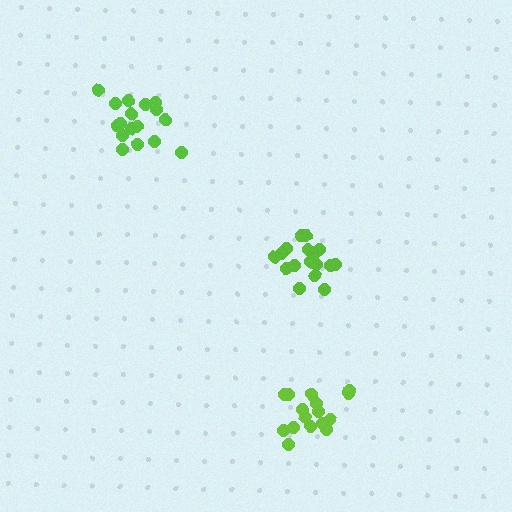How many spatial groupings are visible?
There are 3 spatial groupings.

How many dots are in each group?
Group 1: 18 dots, Group 2: 16 dots, Group 3: 17 dots (51 total).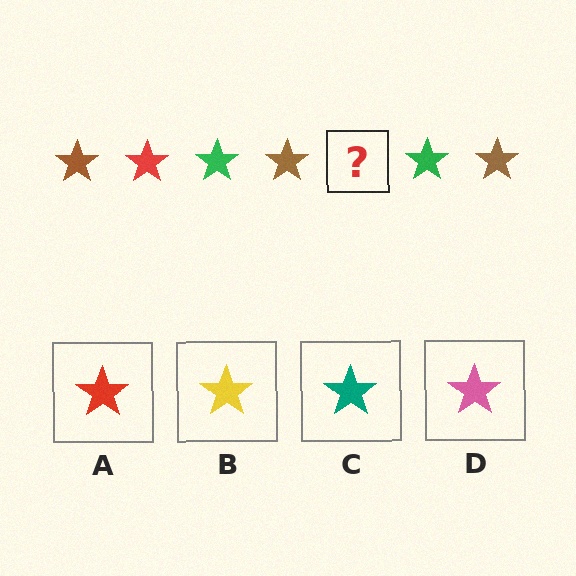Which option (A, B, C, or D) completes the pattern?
A.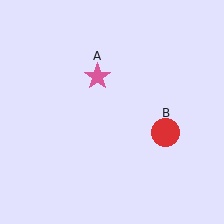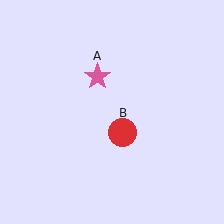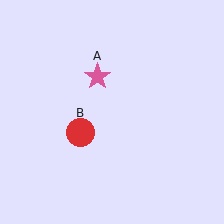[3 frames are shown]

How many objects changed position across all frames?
1 object changed position: red circle (object B).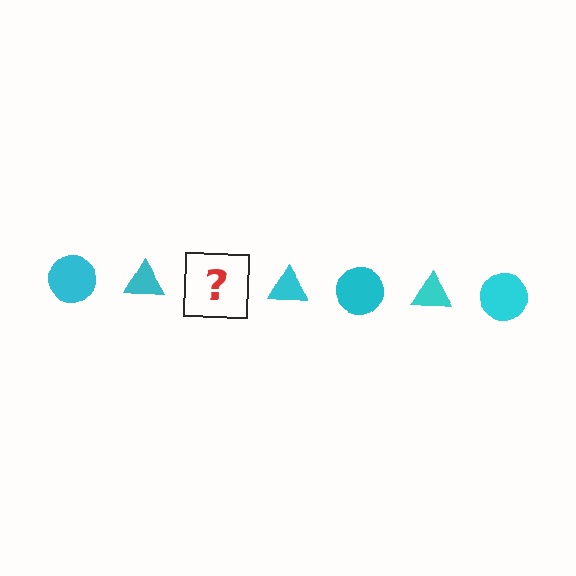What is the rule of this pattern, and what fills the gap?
The rule is that the pattern cycles through circle, triangle shapes in cyan. The gap should be filled with a cyan circle.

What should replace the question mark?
The question mark should be replaced with a cyan circle.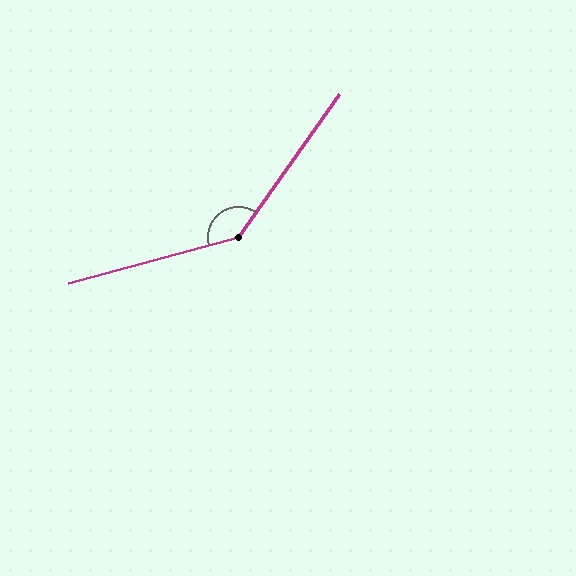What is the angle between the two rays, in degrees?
Approximately 141 degrees.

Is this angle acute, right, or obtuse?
It is obtuse.